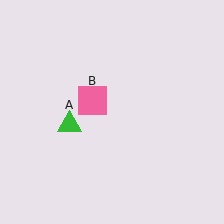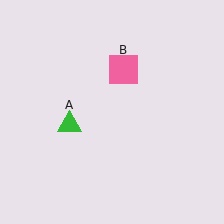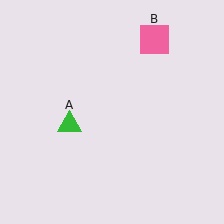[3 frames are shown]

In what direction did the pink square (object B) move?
The pink square (object B) moved up and to the right.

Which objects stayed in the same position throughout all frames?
Green triangle (object A) remained stationary.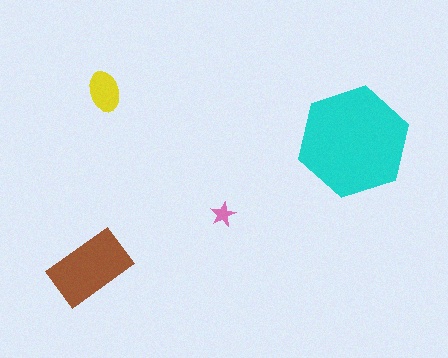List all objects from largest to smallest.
The cyan hexagon, the brown rectangle, the yellow ellipse, the pink star.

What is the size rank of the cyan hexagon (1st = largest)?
1st.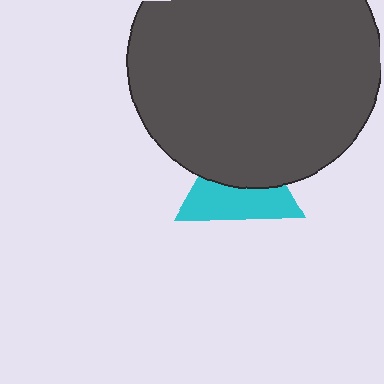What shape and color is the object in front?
The object in front is a dark gray circle.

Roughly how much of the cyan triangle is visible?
About half of it is visible (roughly 51%).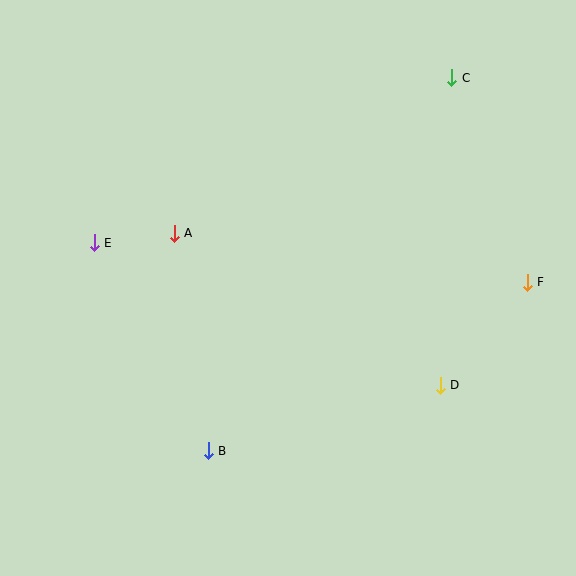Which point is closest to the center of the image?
Point A at (174, 233) is closest to the center.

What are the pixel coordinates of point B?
Point B is at (208, 451).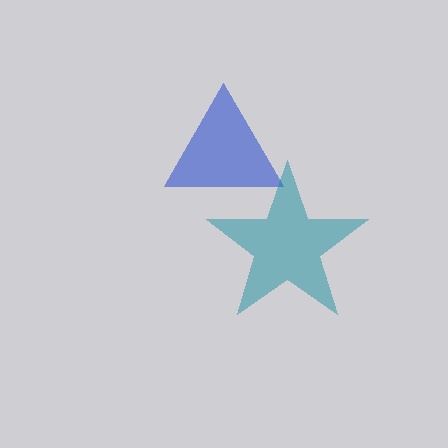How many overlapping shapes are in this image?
There are 2 overlapping shapes in the image.